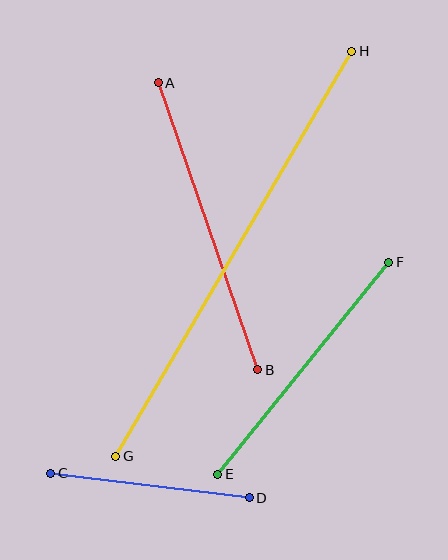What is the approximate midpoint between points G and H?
The midpoint is at approximately (234, 254) pixels.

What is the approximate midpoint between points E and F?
The midpoint is at approximately (303, 368) pixels.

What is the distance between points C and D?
The distance is approximately 200 pixels.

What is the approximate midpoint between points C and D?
The midpoint is at approximately (150, 486) pixels.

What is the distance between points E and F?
The distance is approximately 272 pixels.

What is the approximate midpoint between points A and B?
The midpoint is at approximately (208, 226) pixels.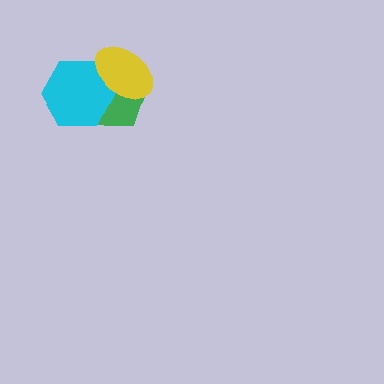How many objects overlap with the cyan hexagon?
2 objects overlap with the cyan hexagon.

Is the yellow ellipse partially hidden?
No, no other shape covers it.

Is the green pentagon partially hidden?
Yes, it is partially covered by another shape.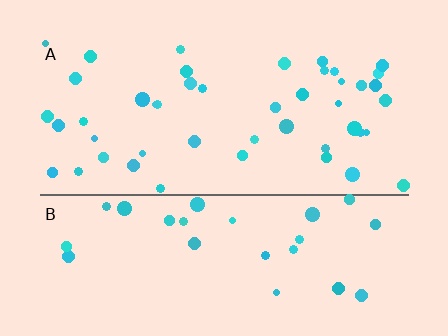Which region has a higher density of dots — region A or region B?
A (the top).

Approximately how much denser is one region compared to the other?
Approximately 1.6× — region A over region B.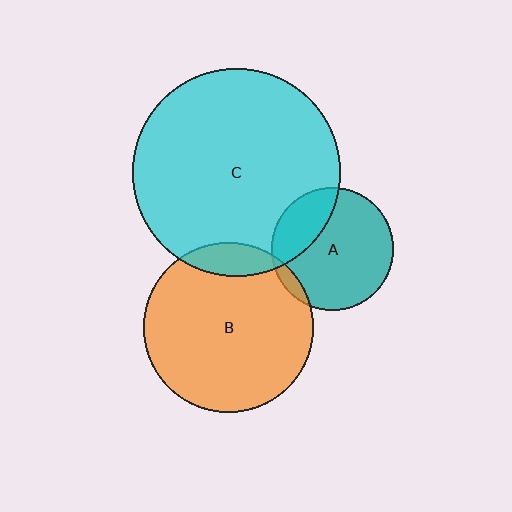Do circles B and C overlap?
Yes.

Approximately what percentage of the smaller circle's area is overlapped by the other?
Approximately 10%.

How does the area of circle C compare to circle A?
Approximately 2.9 times.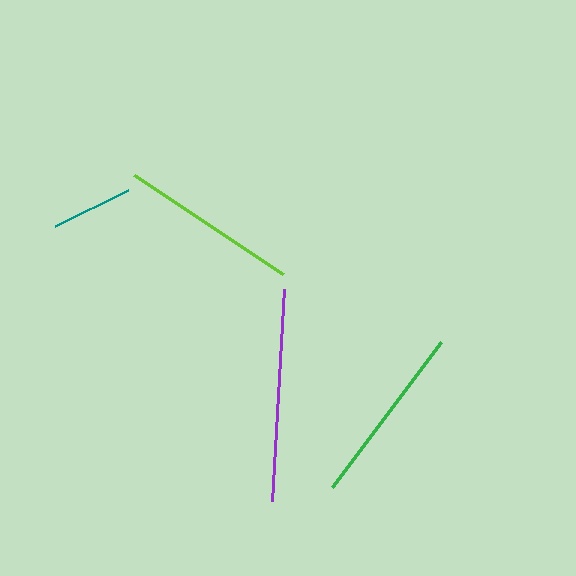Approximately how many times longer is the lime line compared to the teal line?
The lime line is approximately 2.2 times the length of the teal line.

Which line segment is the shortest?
The teal line is the shortest at approximately 81 pixels.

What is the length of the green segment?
The green segment is approximately 181 pixels long.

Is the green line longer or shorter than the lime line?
The green line is longer than the lime line.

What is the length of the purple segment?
The purple segment is approximately 213 pixels long.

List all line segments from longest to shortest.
From longest to shortest: purple, green, lime, teal.